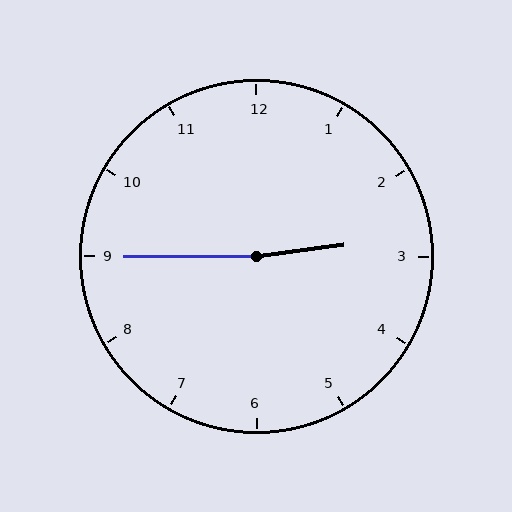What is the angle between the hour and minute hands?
Approximately 172 degrees.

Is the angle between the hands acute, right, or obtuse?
It is obtuse.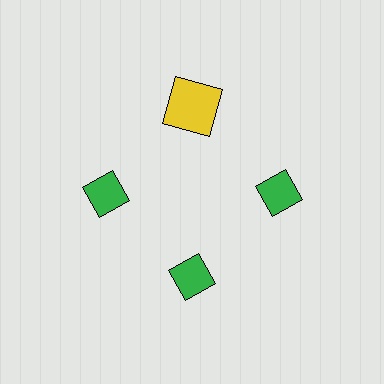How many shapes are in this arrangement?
There are 4 shapes arranged in a ring pattern.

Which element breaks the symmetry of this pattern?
The yellow square at roughly the 12 o'clock position breaks the symmetry. All other shapes are green diamonds.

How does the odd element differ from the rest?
It differs in both color (yellow instead of green) and shape (square instead of diamond).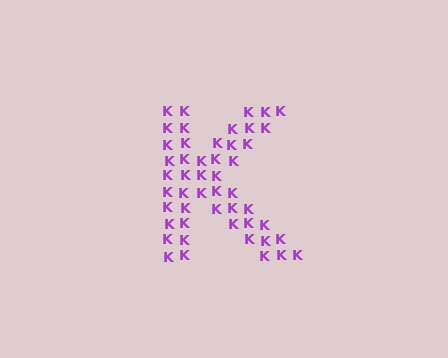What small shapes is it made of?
It is made of small letter K's.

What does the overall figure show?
The overall figure shows the letter K.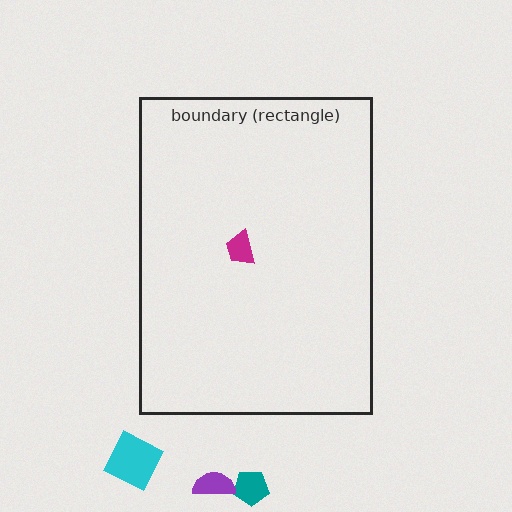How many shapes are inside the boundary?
1 inside, 3 outside.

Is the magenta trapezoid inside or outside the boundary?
Inside.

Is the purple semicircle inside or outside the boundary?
Outside.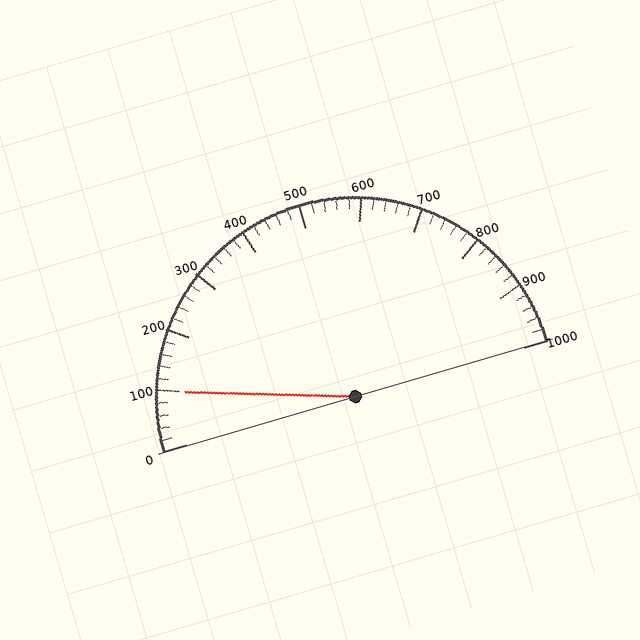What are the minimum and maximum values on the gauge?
The gauge ranges from 0 to 1000.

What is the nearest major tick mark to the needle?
The nearest major tick mark is 100.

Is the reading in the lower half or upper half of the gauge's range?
The reading is in the lower half of the range (0 to 1000).